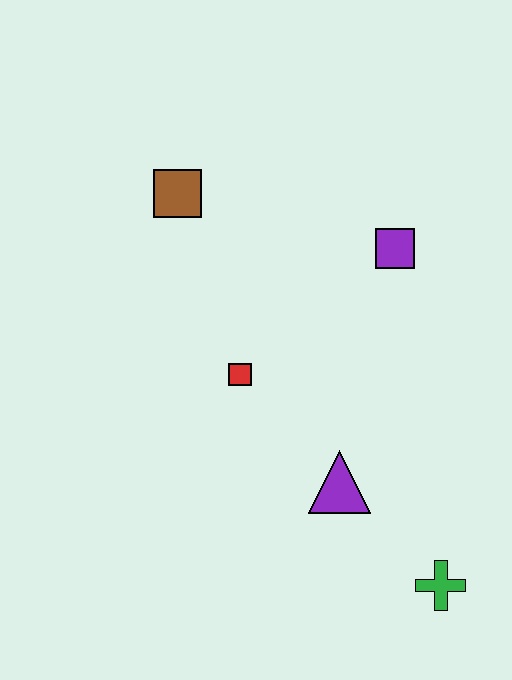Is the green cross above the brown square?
No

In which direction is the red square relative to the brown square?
The red square is below the brown square.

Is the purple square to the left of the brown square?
No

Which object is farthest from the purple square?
The green cross is farthest from the purple square.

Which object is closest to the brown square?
The red square is closest to the brown square.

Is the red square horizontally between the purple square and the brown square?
Yes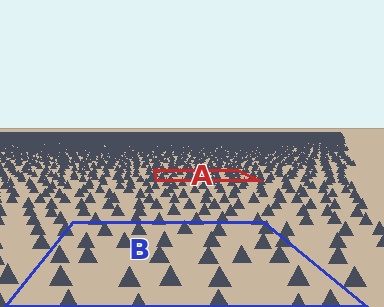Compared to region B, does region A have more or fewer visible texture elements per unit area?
Region A has more texture elements per unit area — they are packed more densely because it is farther away.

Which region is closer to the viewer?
Region B is closer. The texture elements there are larger and more spread out.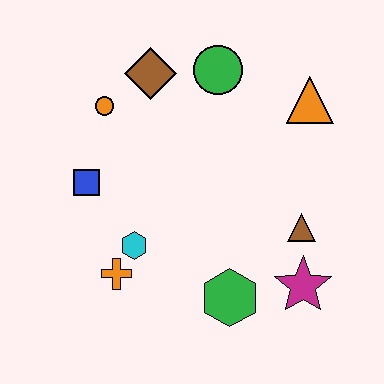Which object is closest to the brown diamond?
The orange circle is closest to the brown diamond.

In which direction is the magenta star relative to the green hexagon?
The magenta star is to the right of the green hexagon.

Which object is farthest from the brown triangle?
The orange circle is farthest from the brown triangle.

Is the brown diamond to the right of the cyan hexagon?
Yes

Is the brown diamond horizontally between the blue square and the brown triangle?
Yes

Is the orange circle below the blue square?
No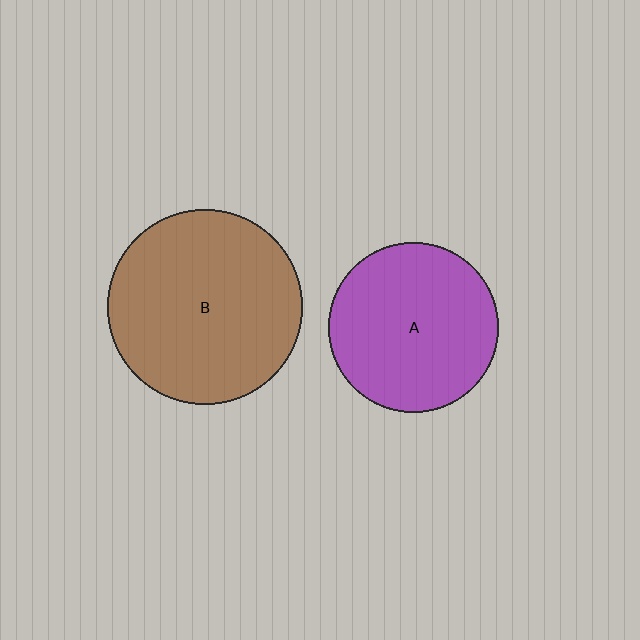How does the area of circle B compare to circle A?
Approximately 1.3 times.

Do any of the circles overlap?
No, none of the circles overlap.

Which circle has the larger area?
Circle B (brown).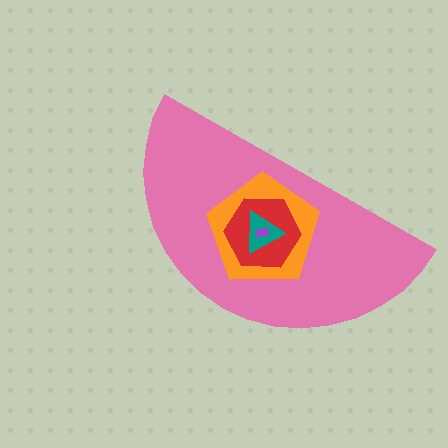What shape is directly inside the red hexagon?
The teal triangle.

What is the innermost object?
The purple rectangle.